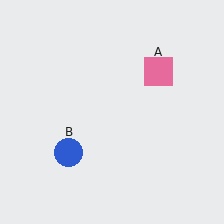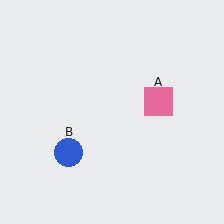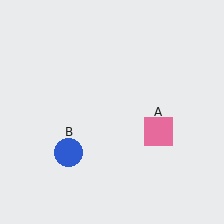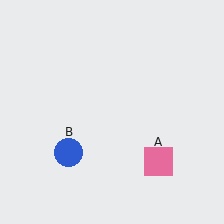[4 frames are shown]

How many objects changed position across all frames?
1 object changed position: pink square (object A).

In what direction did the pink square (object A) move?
The pink square (object A) moved down.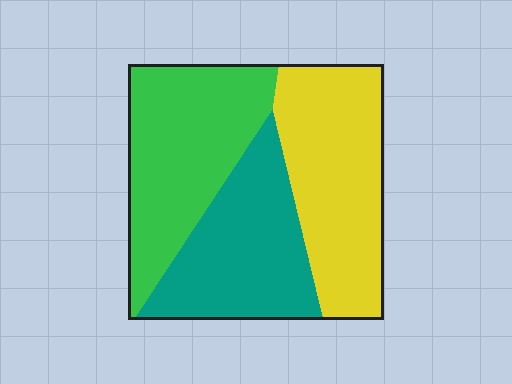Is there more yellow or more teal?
Yellow.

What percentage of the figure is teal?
Teal takes up about one third (1/3) of the figure.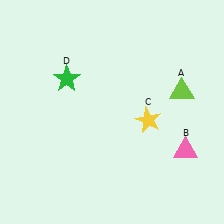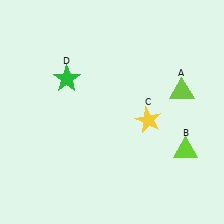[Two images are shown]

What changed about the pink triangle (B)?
In Image 1, B is pink. In Image 2, it changed to lime.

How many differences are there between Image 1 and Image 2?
There is 1 difference between the two images.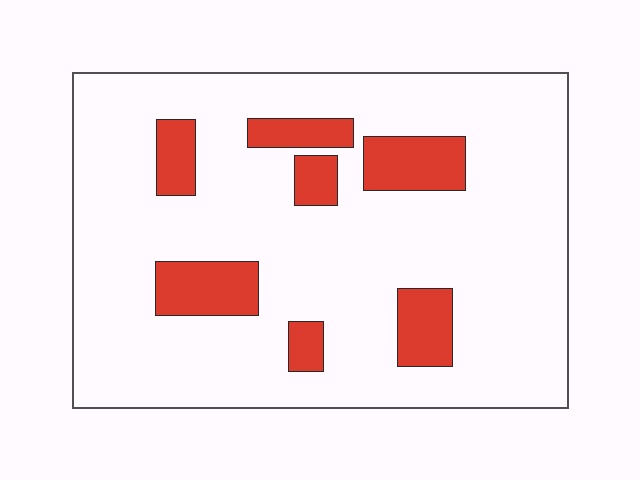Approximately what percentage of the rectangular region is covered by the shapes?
Approximately 15%.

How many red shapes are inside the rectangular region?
7.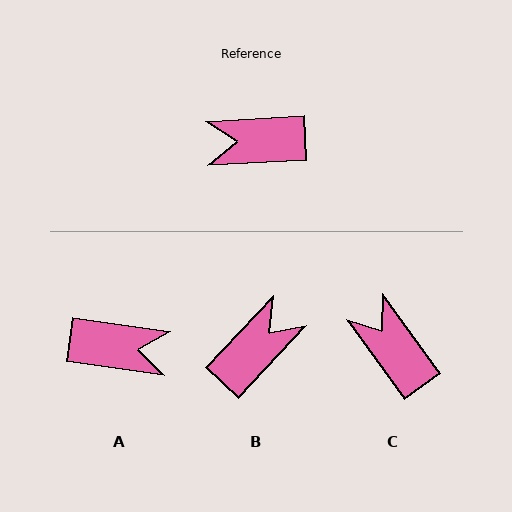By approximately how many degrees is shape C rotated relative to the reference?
Approximately 57 degrees clockwise.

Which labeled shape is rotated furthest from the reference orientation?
A, about 168 degrees away.